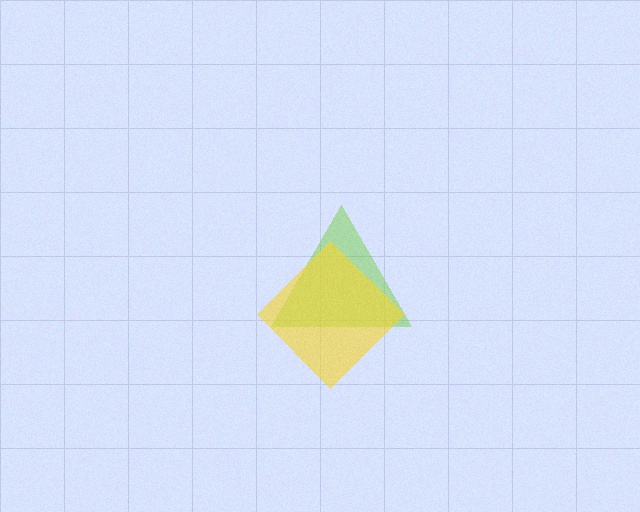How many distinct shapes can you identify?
There are 2 distinct shapes: a lime triangle, a yellow diamond.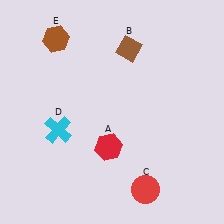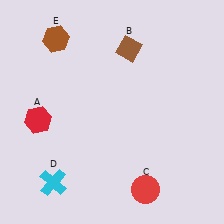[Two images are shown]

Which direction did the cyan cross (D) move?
The cyan cross (D) moved down.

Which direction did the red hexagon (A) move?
The red hexagon (A) moved left.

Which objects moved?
The objects that moved are: the red hexagon (A), the cyan cross (D).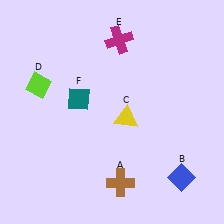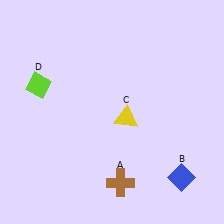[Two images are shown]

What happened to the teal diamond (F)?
The teal diamond (F) was removed in Image 2. It was in the top-left area of Image 1.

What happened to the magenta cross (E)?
The magenta cross (E) was removed in Image 2. It was in the top-right area of Image 1.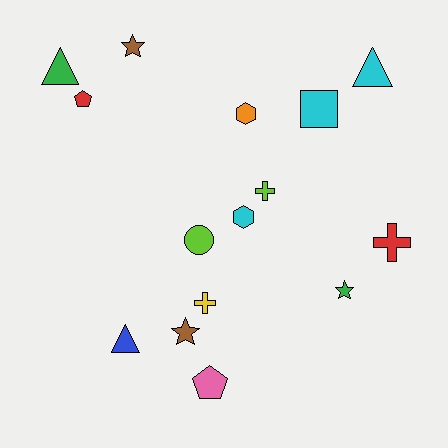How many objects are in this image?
There are 15 objects.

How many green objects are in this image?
There are 2 green objects.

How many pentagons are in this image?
There are 2 pentagons.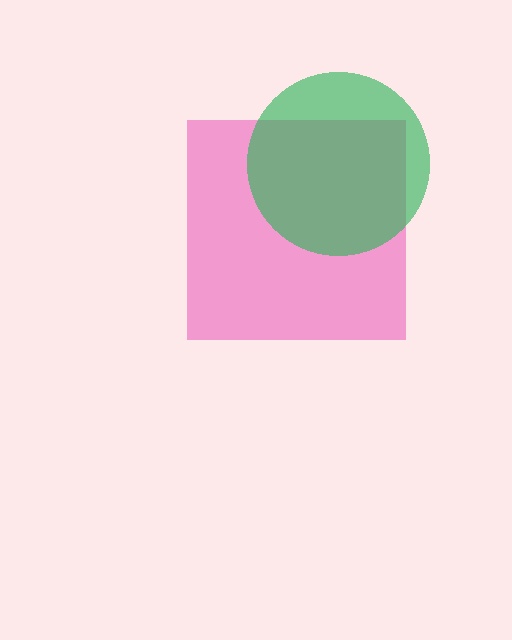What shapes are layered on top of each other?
The layered shapes are: a pink square, a green circle.